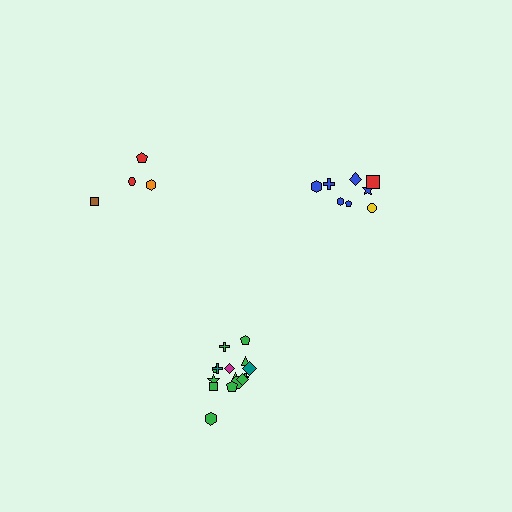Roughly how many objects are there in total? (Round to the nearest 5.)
Roughly 25 objects in total.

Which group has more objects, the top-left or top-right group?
The top-right group.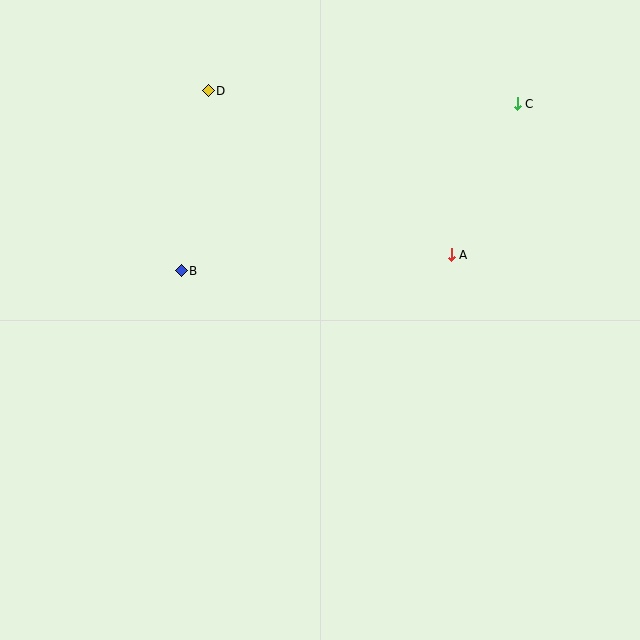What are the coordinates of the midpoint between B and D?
The midpoint between B and D is at (195, 181).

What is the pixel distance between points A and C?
The distance between A and C is 165 pixels.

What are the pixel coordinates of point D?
Point D is at (208, 91).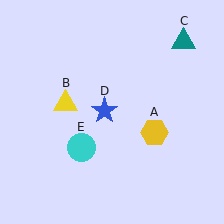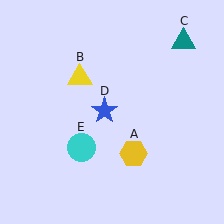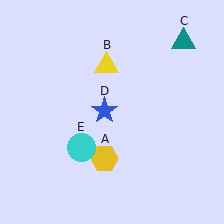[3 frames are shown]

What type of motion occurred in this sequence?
The yellow hexagon (object A), yellow triangle (object B) rotated clockwise around the center of the scene.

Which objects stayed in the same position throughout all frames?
Teal triangle (object C) and blue star (object D) and cyan circle (object E) remained stationary.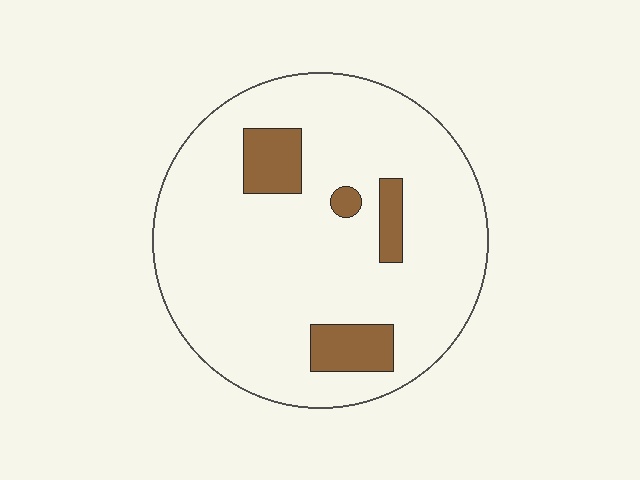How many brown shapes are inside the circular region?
4.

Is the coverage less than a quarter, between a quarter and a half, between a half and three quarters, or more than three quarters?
Less than a quarter.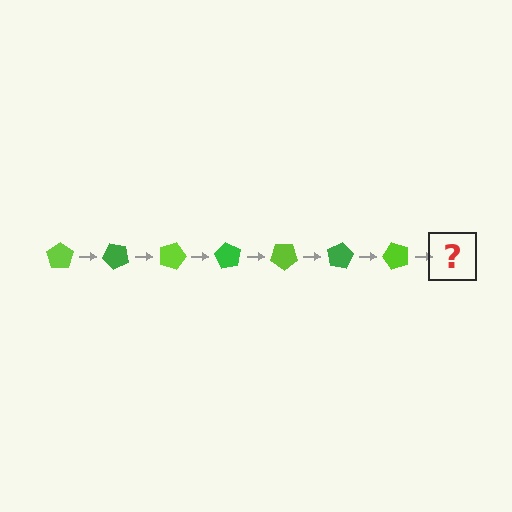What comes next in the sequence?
The next element should be a green pentagon, rotated 315 degrees from the start.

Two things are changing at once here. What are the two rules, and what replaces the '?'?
The two rules are that it rotates 45 degrees each step and the color cycles through lime and green. The '?' should be a green pentagon, rotated 315 degrees from the start.